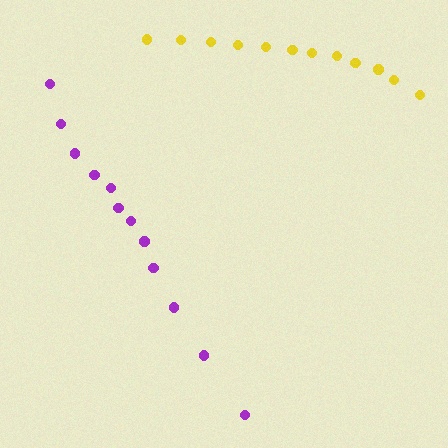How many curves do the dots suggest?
There are 2 distinct paths.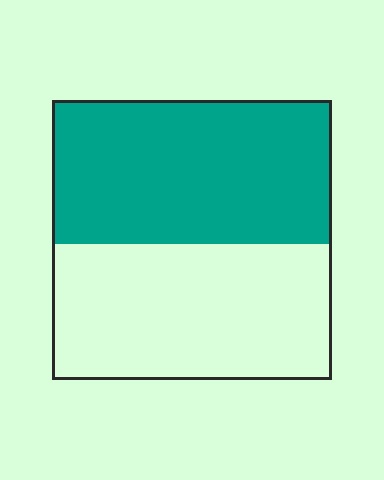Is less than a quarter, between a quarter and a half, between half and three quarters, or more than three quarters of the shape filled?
Between half and three quarters.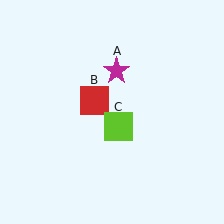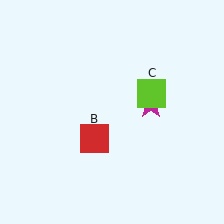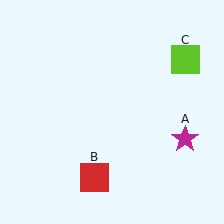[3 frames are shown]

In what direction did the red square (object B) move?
The red square (object B) moved down.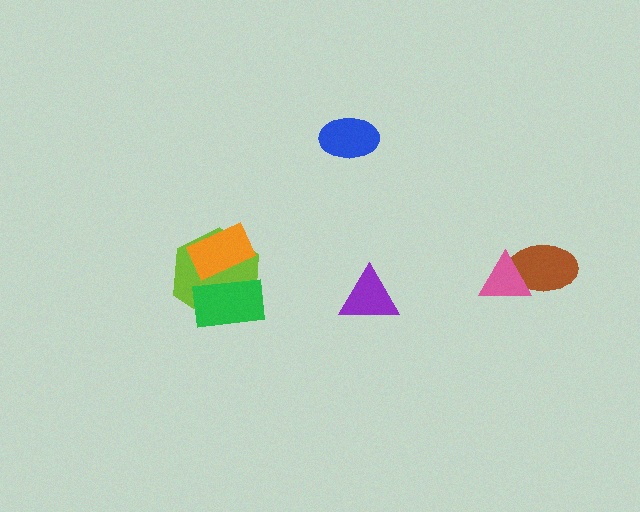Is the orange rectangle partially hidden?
Yes, it is partially covered by another shape.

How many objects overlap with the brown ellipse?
1 object overlaps with the brown ellipse.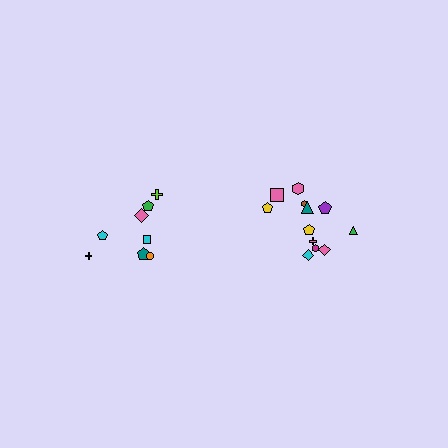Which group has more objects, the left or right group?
The right group.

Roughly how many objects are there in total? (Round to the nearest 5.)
Roughly 20 objects in total.